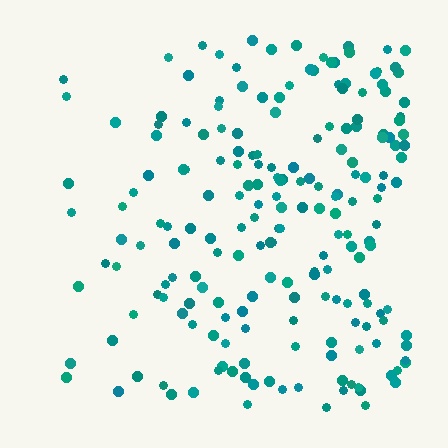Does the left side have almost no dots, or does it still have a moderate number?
Still a moderate number, just noticeably fewer than the right.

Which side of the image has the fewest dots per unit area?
The left.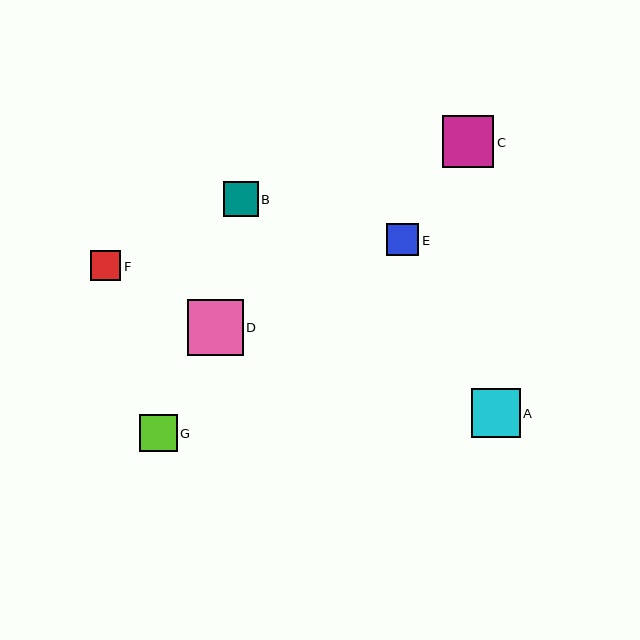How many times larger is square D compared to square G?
Square D is approximately 1.5 times the size of square G.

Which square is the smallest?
Square F is the smallest with a size of approximately 30 pixels.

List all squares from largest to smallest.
From largest to smallest: D, C, A, G, B, E, F.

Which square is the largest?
Square D is the largest with a size of approximately 56 pixels.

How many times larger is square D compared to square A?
Square D is approximately 1.1 times the size of square A.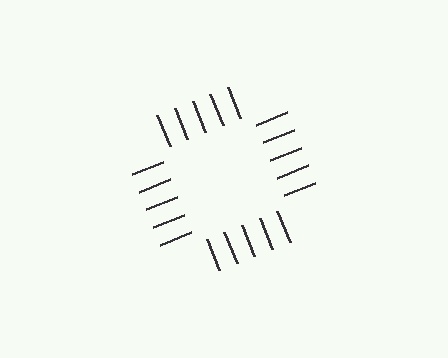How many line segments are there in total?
20 — 5 along each of the 4 edges.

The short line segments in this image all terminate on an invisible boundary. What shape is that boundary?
An illusory square — the line segments terminate on its edges but no continuous stroke is drawn.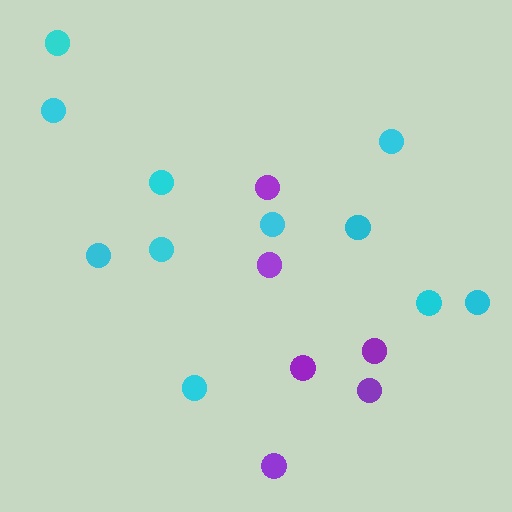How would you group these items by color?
There are 2 groups: one group of purple circles (6) and one group of cyan circles (11).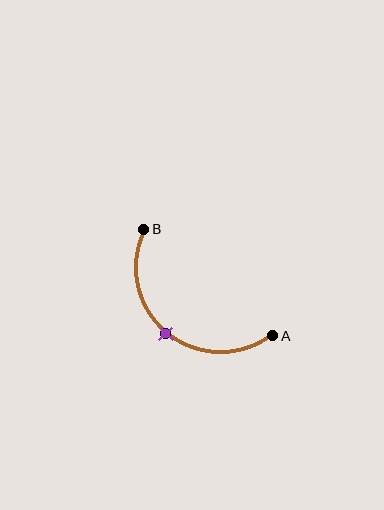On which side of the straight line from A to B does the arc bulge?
The arc bulges below and to the left of the straight line connecting A and B.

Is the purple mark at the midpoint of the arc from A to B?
Yes. The purple mark lies on the arc at equal arc-length from both A and B — it is the arc midpoint.